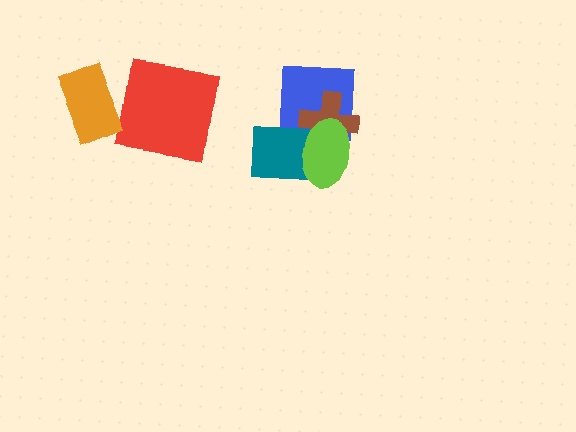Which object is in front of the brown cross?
The lime ellipse is in front of the brown cross.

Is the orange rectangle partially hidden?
No, no other shape covers it.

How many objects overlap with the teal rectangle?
3 objects overlap with the teal rectangle.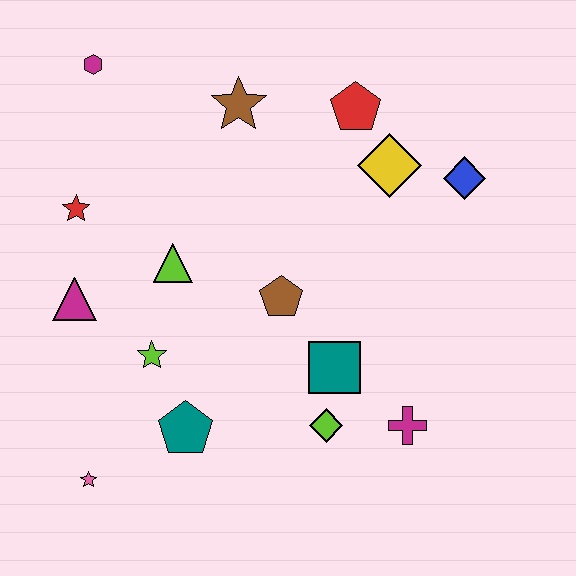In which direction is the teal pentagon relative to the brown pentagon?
The teal pentagon is below the brown pentagon.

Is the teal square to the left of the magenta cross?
Yes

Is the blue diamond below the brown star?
Yes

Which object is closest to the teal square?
The lime diamond is closest to the teal square.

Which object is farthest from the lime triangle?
The blue diamond is farthest from the lime triangle.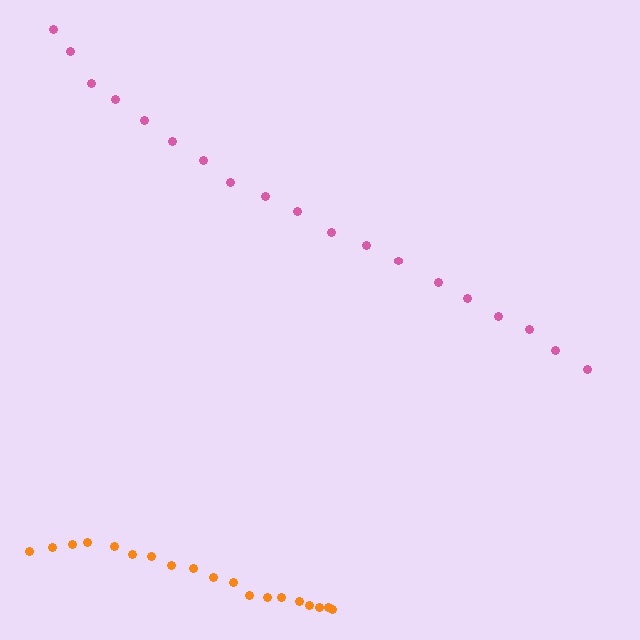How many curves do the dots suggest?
There are 2 distinct paths.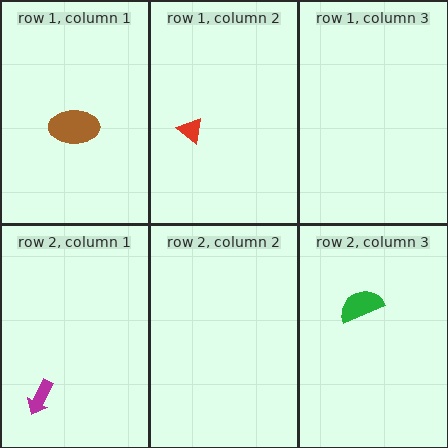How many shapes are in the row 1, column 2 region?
1.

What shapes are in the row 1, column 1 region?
The brown ellipse.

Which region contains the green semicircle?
The row 2, column 3 region.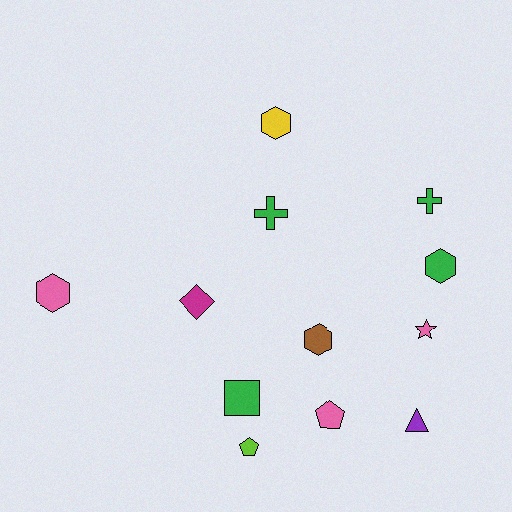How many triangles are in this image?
There is 1 triangle.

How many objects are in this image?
There are 12 objects.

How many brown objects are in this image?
There is 1 brown object.